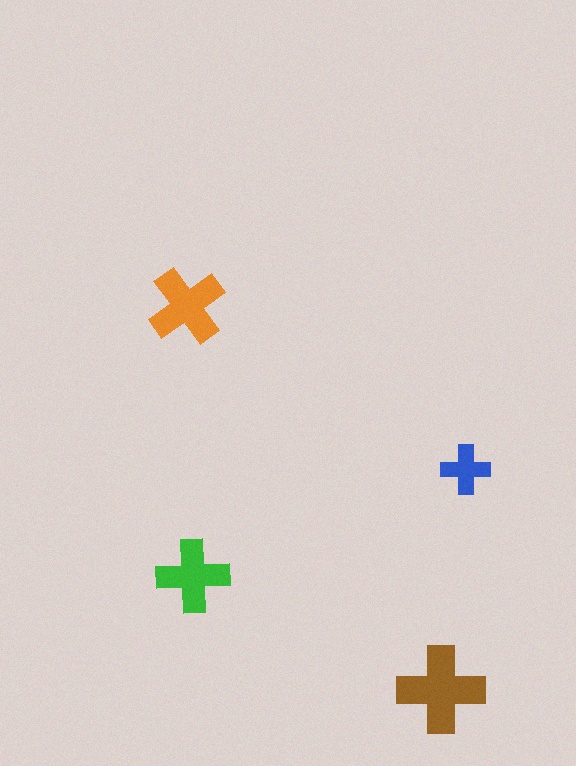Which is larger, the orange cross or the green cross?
The orange one.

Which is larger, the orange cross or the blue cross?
The orange one.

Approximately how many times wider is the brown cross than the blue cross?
About 2 times wider.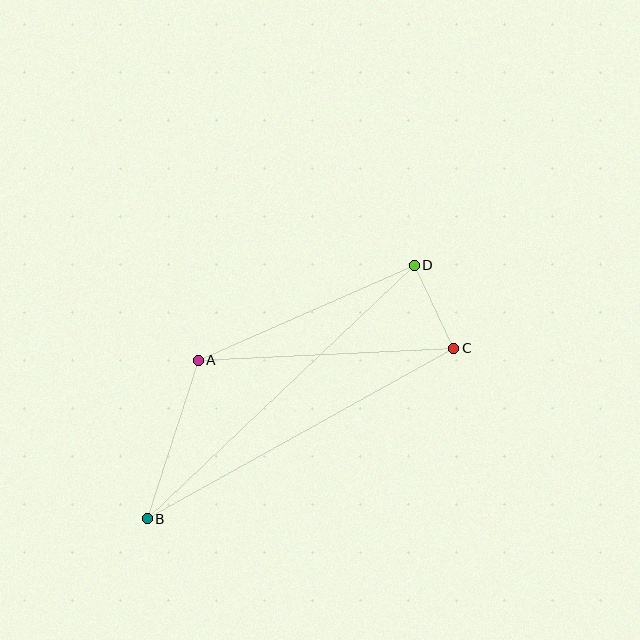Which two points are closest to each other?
Points C and D are closest to each other.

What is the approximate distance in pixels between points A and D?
The distance between A and D is approximately 236 pixels.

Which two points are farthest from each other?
Points B and D are farthest from each other.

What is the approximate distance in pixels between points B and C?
The distance between B and C is approximately 351 pixels.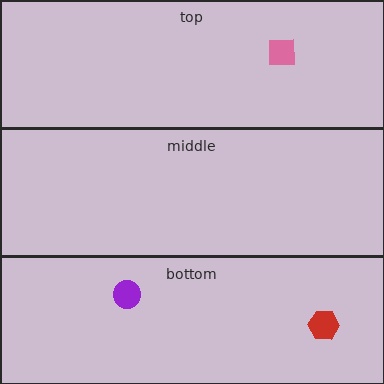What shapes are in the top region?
The pink square.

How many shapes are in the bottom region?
2.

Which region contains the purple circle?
The bottom region.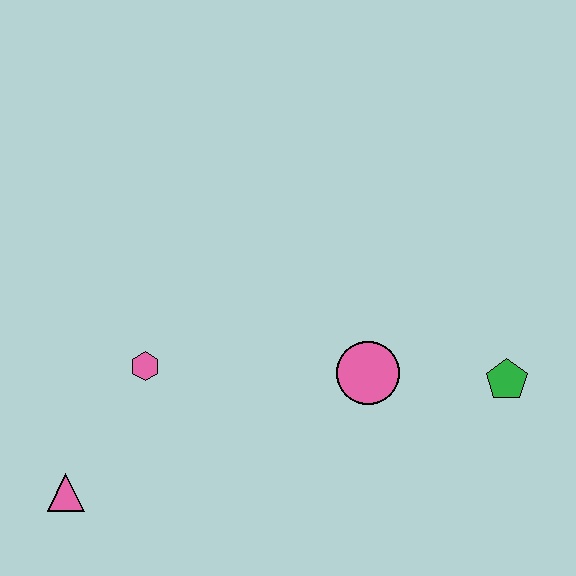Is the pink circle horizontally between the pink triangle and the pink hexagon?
No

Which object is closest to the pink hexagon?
The pink triangle is closest to the pink hexagon.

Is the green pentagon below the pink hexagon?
Yes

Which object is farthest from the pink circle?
The pink triangle is farthest from the pink circle.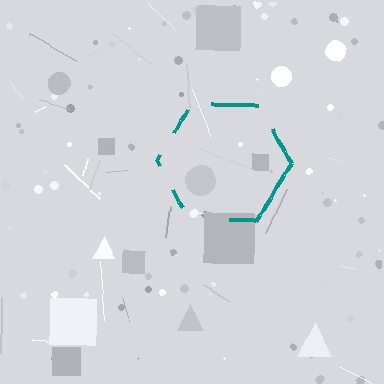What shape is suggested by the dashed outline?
The dashed outline suggests a hexagon.